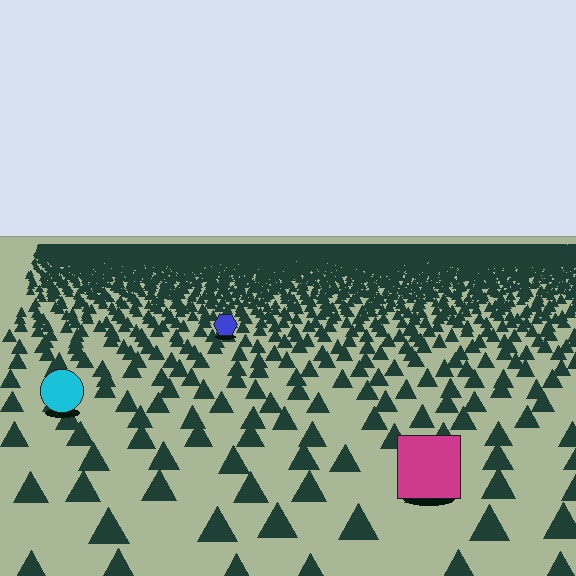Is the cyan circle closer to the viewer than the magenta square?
No. The magenta square is closer — you can tell from the texture gradient: the ground texture is coarser near it.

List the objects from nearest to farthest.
From nearest to farthest: the magenta square, the cyan circle, the blue hexagon.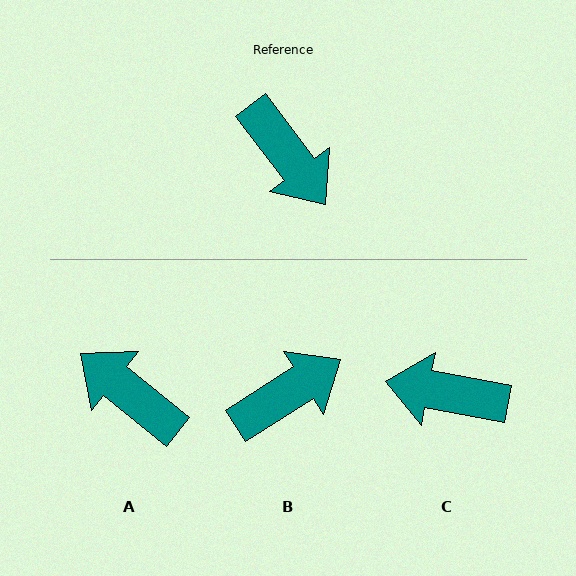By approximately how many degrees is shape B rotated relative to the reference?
Approximately 86 degrees counter-clockwise.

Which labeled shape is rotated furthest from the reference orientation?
A, about 165 degrees away.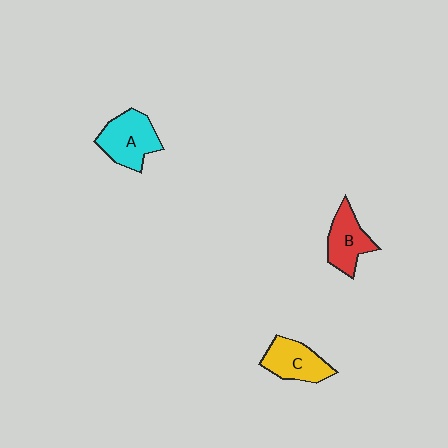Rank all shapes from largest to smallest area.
From largest to smallest: A (cyan), C (yellow), B (red).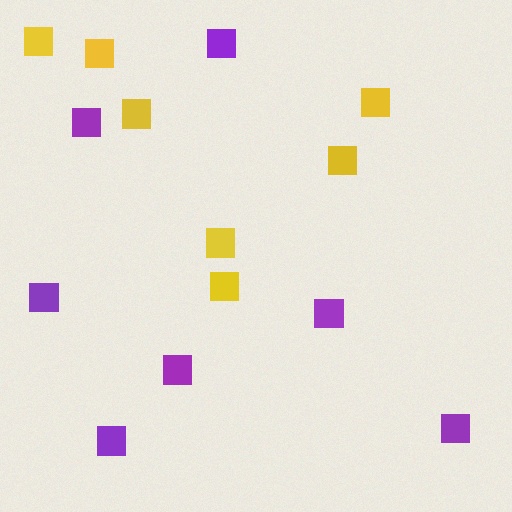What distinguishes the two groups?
There are 2 groups: one group of purple squares (7) and one group of yellow squares (7).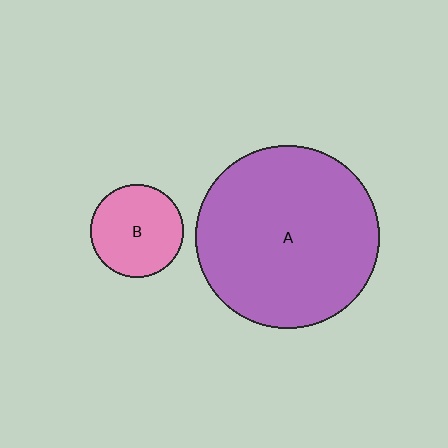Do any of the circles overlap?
No, none of the circles overlap.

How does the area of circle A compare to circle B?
Approximately 3.9 times.